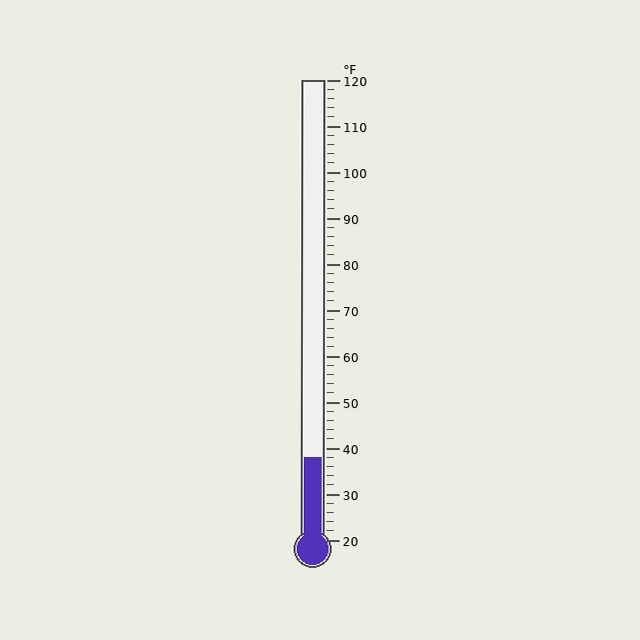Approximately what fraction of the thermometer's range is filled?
The thermometer is filled to approximately 20% of its range.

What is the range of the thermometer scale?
The thermometer scale ranges from 20°F to 120°F.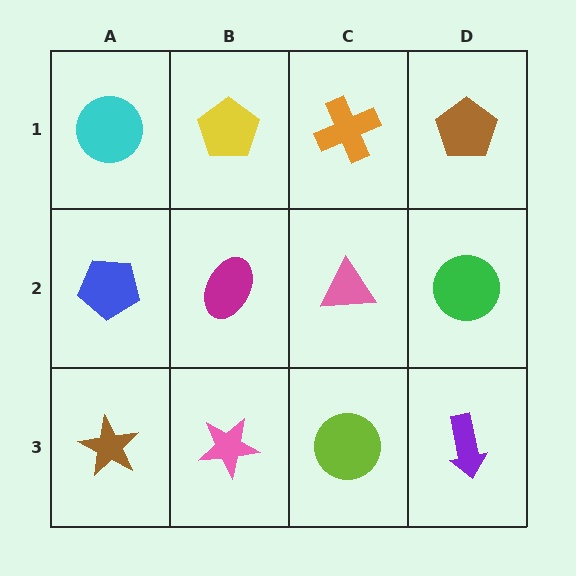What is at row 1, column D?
A brown pentagon.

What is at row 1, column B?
A yellow pentagon.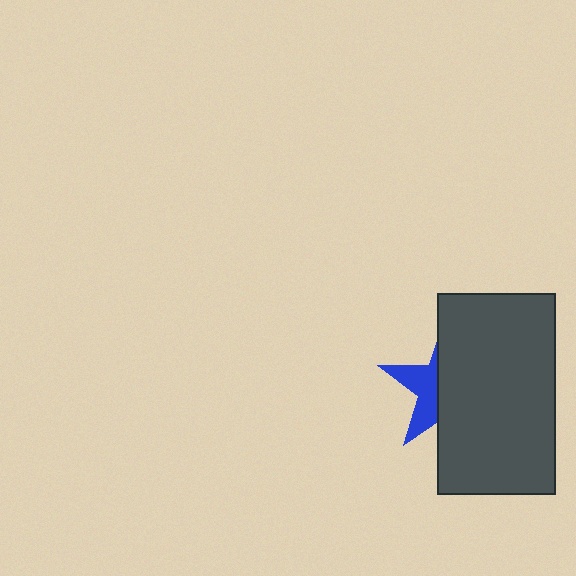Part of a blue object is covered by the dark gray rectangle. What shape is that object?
It is a star.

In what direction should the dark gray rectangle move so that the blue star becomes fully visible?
The dark gray rectangle should move right. That is the shortest direction to clear the overlap and leave the blue star fully visible.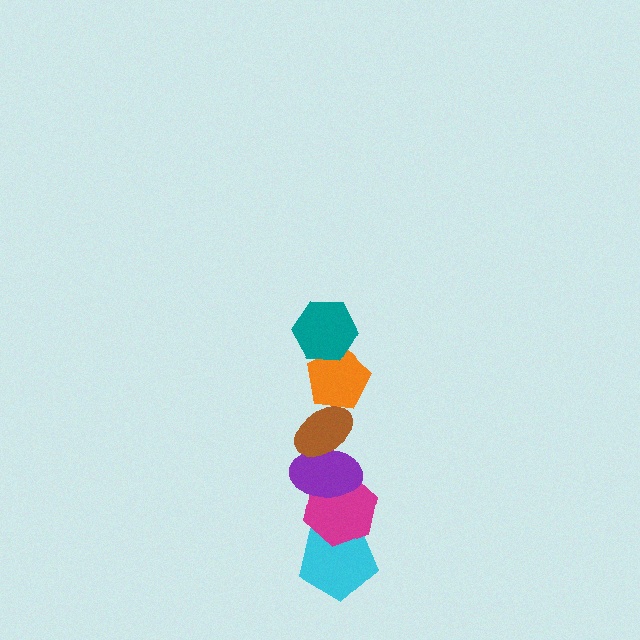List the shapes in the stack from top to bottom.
From top to bottom: the teal hexagon, the orange pentagon, the brown ellipse, the purple ellipse, the magenta hexagon, the cyan pentagon.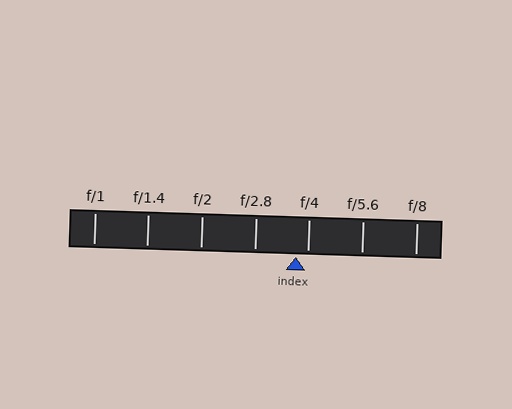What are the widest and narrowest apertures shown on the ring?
The widest aperture shown is f/1 and the narrowest is f/8.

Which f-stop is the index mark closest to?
The index mark is closest to f/4.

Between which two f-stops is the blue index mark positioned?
The index mark is between f/2.8 and f/4.